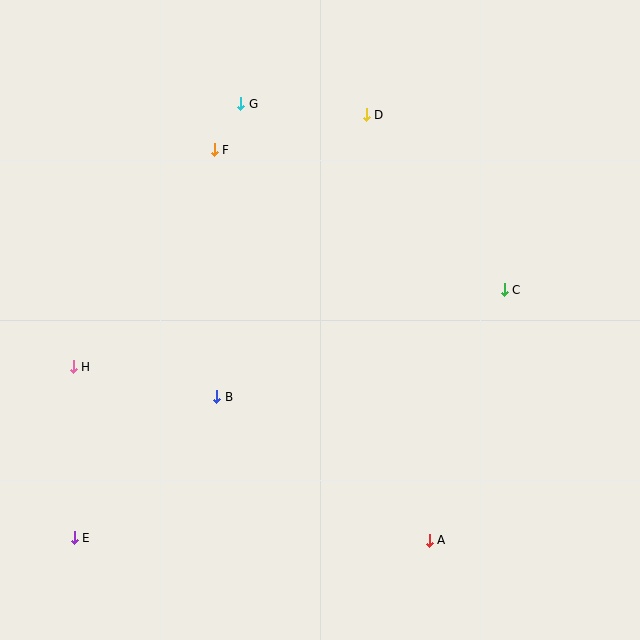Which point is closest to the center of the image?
Point B at (217, 397) is closest to the center.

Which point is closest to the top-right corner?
Point D is closest to the top-right corner.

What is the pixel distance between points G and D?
The distance between G and D is 126 pixels.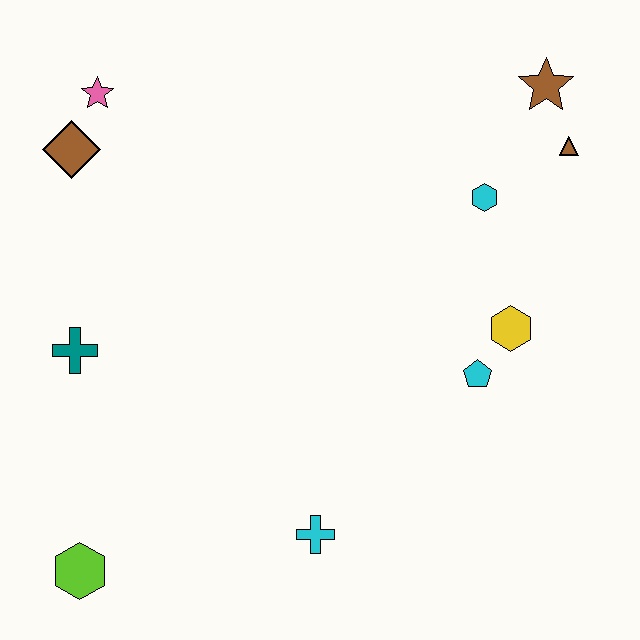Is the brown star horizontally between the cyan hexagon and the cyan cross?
No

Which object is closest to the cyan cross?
The cyan pentagon is closest to the cyan cross.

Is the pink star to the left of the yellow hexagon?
Yes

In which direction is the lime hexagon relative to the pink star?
The lime hexagon is below the pink star.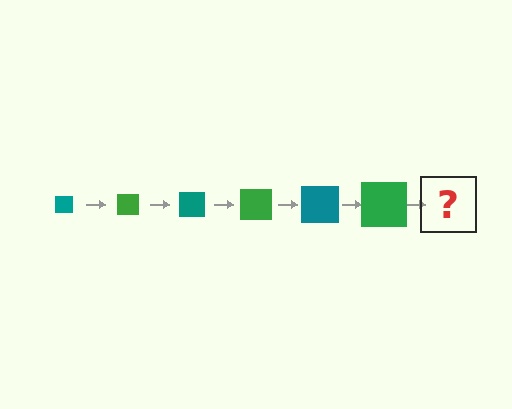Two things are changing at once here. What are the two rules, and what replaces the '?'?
The two rules are that the square grows larger each step and the color cycles through teal and green. The '?' should be a teal square, larger than the previous one.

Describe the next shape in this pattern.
It should be a teal square, larger than the previous one.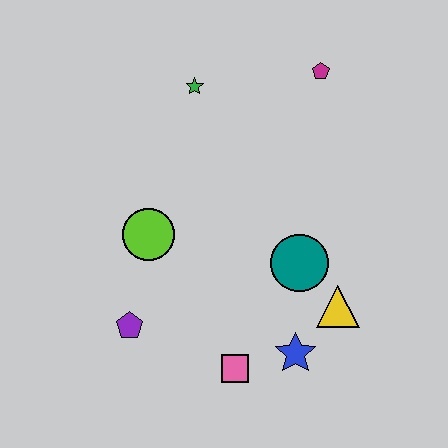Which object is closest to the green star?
The magenta pentagon is closest to the green star.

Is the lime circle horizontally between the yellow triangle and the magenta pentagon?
No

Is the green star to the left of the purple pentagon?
No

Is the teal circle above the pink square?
Yes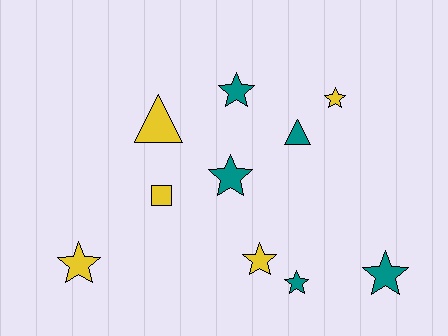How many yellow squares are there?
There is 1 yellow square.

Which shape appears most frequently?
Star, with 7 objects.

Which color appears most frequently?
Teal, with 5 objects.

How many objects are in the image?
There are 10 objects.